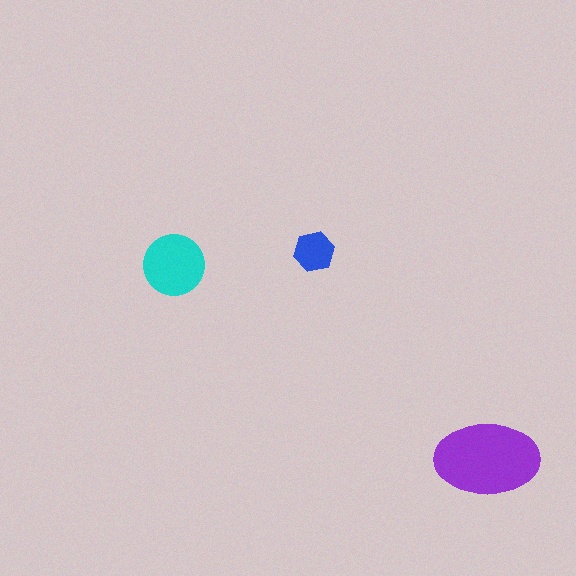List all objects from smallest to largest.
The blue hexagon, the cyan circle, the purple ellipse.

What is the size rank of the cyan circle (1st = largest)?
2nd.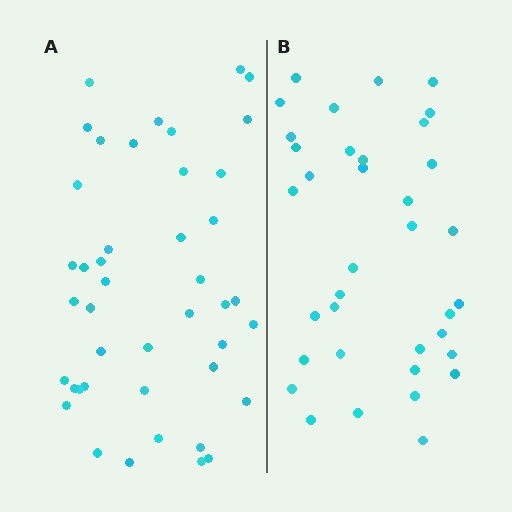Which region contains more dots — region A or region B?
Region A (the left region) has more dots.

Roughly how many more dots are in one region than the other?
Region A has roughly 8 or so more dots than region B.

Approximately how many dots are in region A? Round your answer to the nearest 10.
About 40 dots. (The exact count is 43, which rounds to 40.)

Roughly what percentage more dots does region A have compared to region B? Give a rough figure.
About 20% more.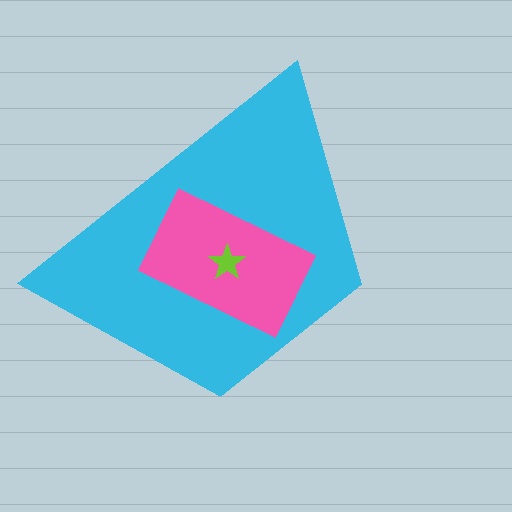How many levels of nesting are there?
3.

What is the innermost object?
The lime star.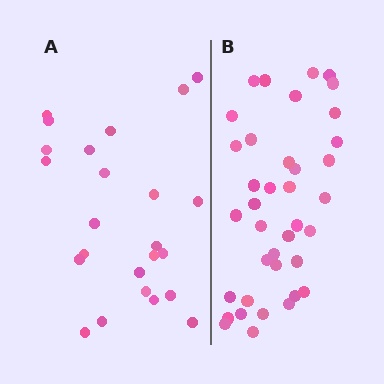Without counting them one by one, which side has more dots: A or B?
Region B (the right region) has more dots.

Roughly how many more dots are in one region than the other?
Region B has approximately 15 more dots than region A.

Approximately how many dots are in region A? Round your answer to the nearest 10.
About 20 dots. (The exact count is 24, which rounds to 20.)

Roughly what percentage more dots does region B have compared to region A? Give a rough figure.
About 60% more.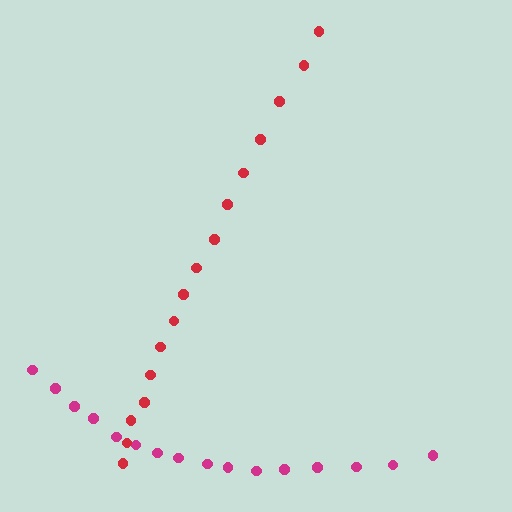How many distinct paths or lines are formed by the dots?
There are 2 distinct paths.